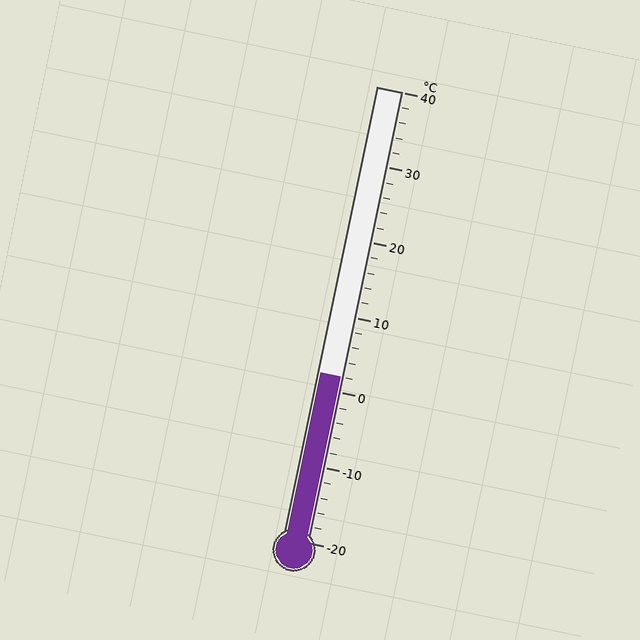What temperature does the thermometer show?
The thermometer shows approximately 2°C.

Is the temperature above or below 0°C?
The temperature is above 0°C.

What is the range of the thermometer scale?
The thermometer scale ranges from -20°C to 40°C.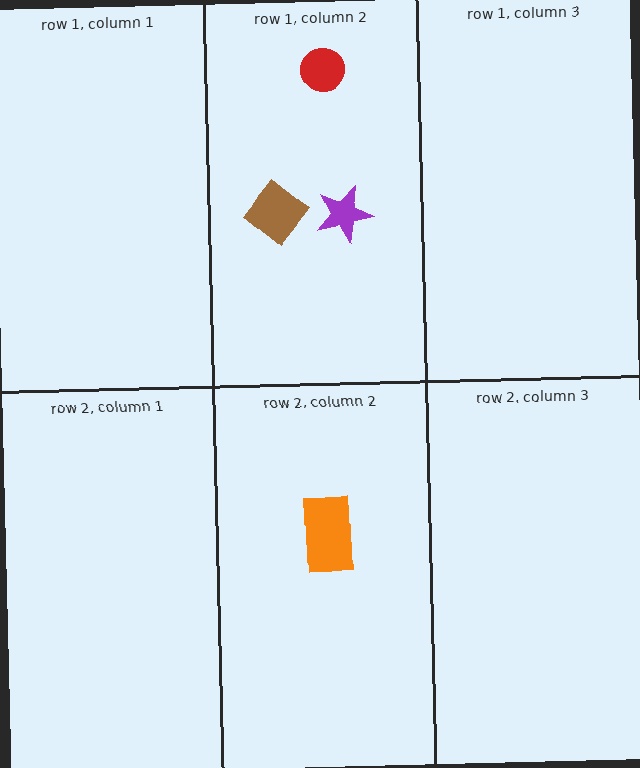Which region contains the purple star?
The row 1, column 2 region.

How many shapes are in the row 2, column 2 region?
1.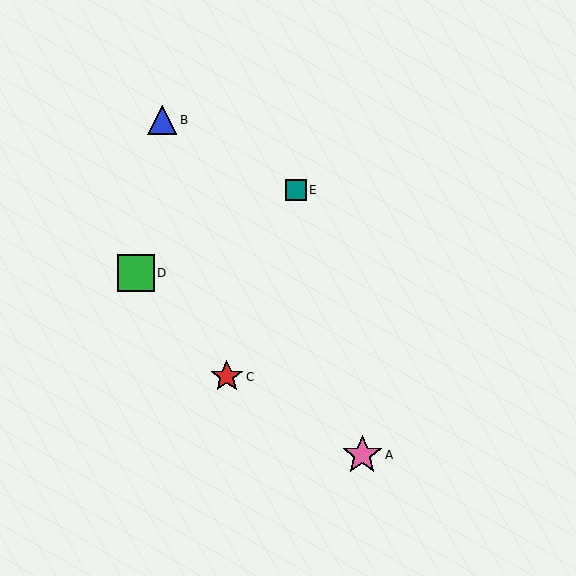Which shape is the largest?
The pink star (labeled A) is the largest.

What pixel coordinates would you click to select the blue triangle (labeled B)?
Click at (162, 120) to select the blue triangle B.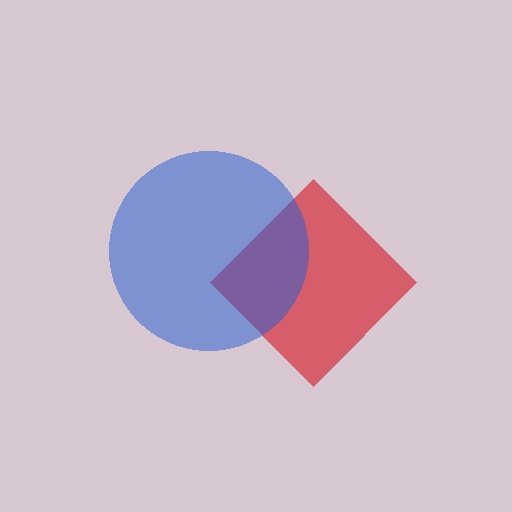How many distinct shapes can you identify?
There are 2 distinct shapes: a red diamond, a blue circle.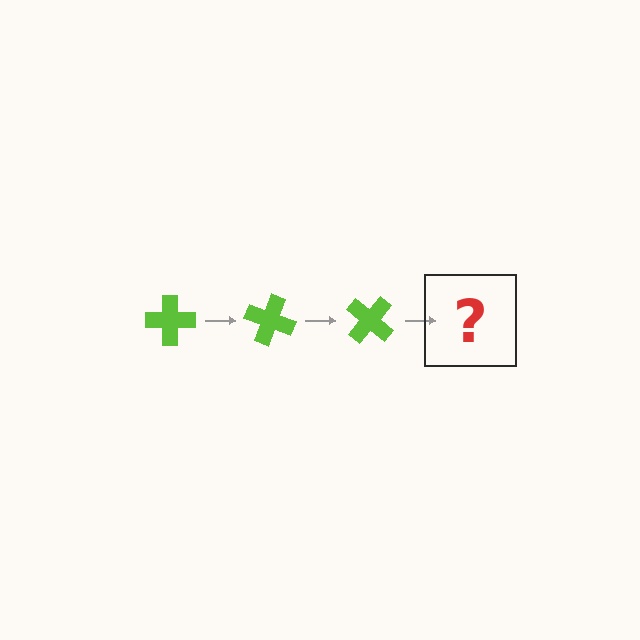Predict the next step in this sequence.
The next step is a lime cross rotated 60 degrees.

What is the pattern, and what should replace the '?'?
The pattern is that the cross rotates 20 degrees each step. The '?' should be a lime cross rotated 60 degrees.